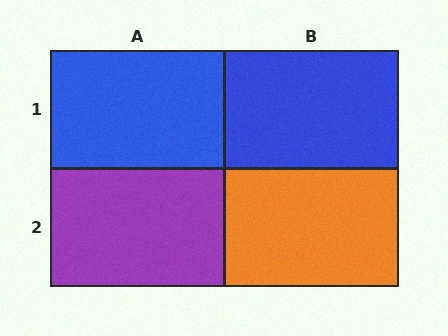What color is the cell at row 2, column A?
Purple.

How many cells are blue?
2 cells are blue.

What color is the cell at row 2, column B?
Orange.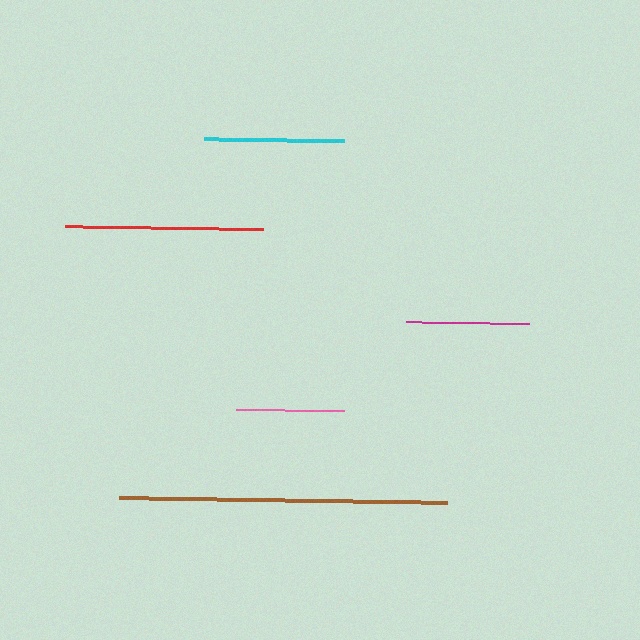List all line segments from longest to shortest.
From longest to shortest: brown, red, cyan, magenta, pink.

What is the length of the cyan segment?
The cyan segment is approximately 139 pixels long.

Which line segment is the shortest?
The pink line is the shortest at approximately 109 pixels.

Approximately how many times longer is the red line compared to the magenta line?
The red line is approximately 1.6 times the length of the magenta line.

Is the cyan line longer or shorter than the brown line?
The brown line is longer than the cyan line.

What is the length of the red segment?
The red segment is approximately 198 pixels long.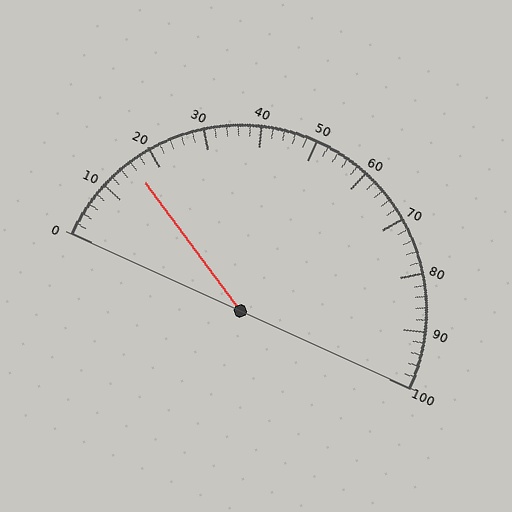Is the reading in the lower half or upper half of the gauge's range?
The reading is in the lower half of the range (0 to 100).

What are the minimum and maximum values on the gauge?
The gauge ranges from 0 to 100.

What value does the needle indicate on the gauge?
The needle indicates approximately 16.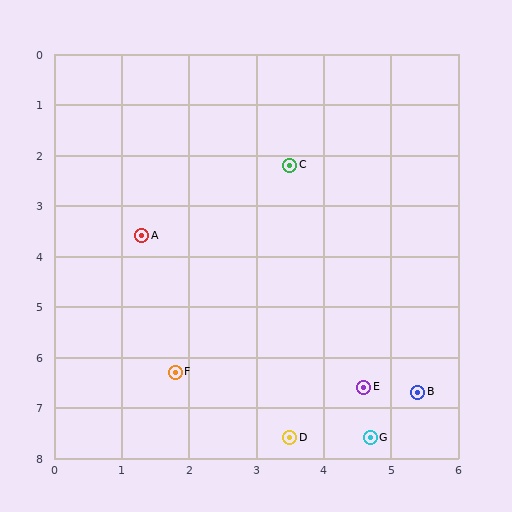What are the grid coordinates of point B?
Point B is at approximately (5.4, 6.7).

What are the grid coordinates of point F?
Point F is at approximately (1.8, 6.3).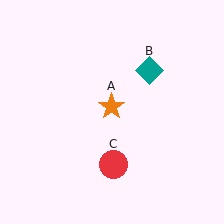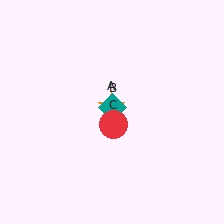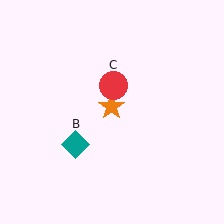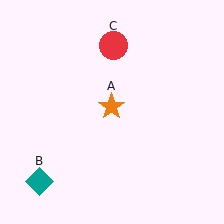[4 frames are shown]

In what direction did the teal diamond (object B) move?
The teal diamond (object B) moved down and to the left.